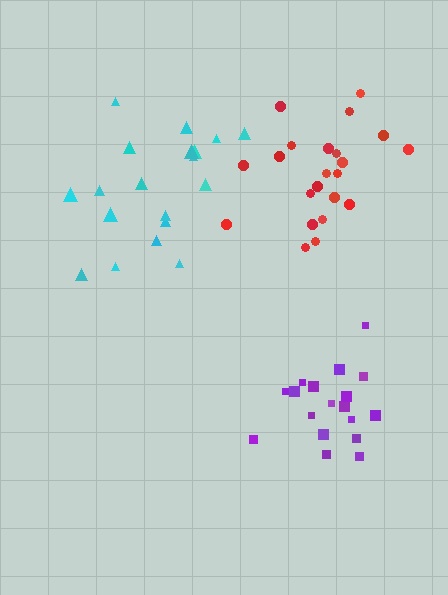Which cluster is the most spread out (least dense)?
Cyan.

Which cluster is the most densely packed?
Purple.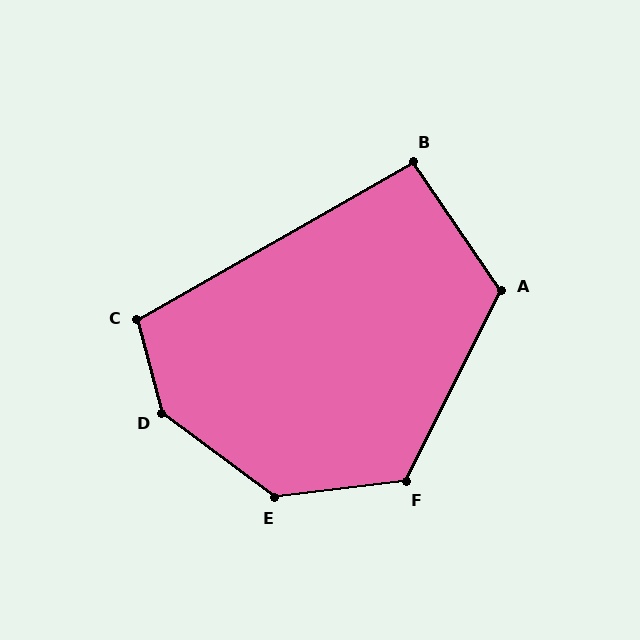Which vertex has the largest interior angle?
D, at approximately 142 degrees.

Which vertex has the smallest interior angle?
B, at approximately 95 degrees.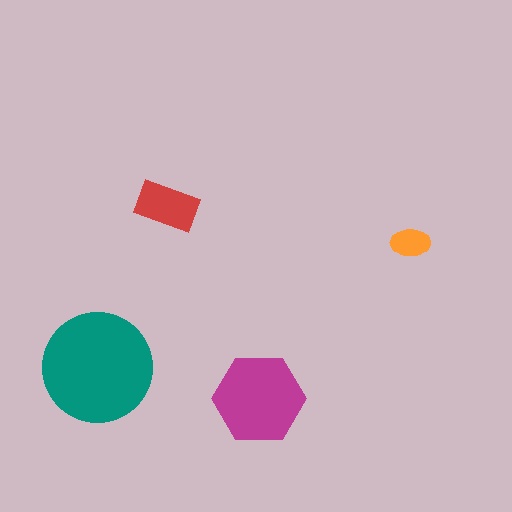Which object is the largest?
The teal circle.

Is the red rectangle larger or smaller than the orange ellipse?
Larger.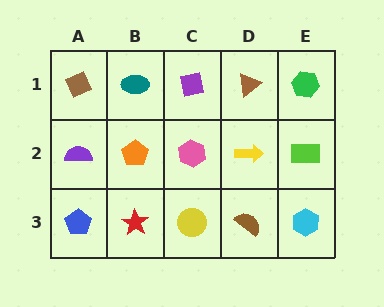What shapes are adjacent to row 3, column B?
An orange pentagon (row 2, column B), a blue pentagon (row 3, column A), a yellow circle (row 3, column C).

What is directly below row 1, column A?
A purple semicircle.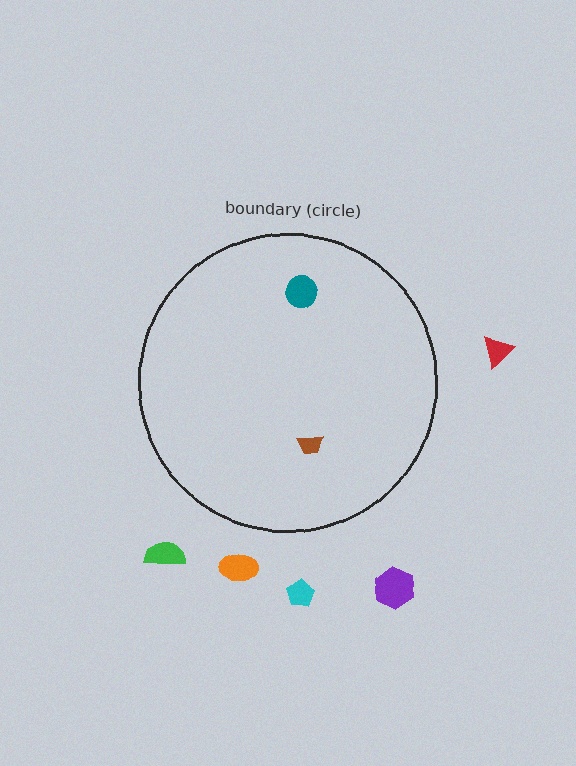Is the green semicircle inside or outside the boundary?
Outside.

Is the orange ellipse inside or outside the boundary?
Outside.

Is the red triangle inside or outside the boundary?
Outside.